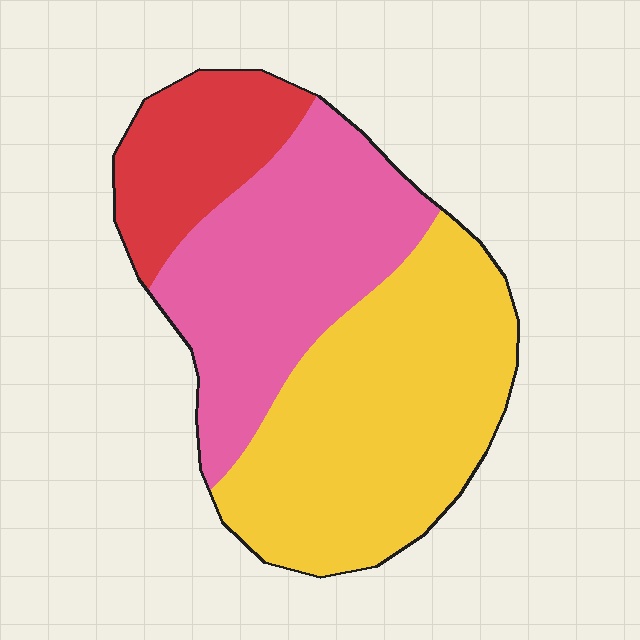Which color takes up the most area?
Yellow, at roughly 45%.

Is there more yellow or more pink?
Yellow.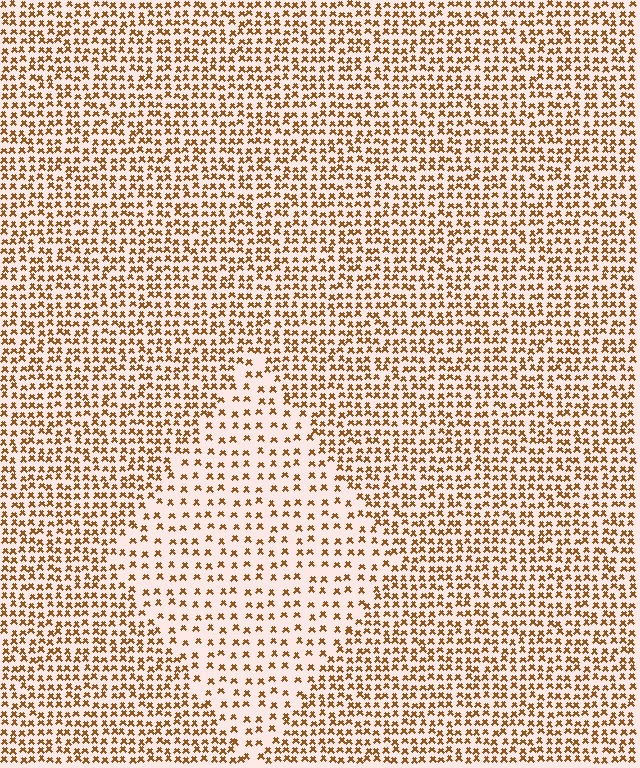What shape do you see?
I see a diamond.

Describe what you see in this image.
The image contains small brown elements arranged at two different densities. A diamond-shaped region is visible where the elements are less densely packed than the surrounding area.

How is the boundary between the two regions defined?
The boundary is defined by a change in element density (approximately 2.0x ratio). All elements are the same color, size, and shape.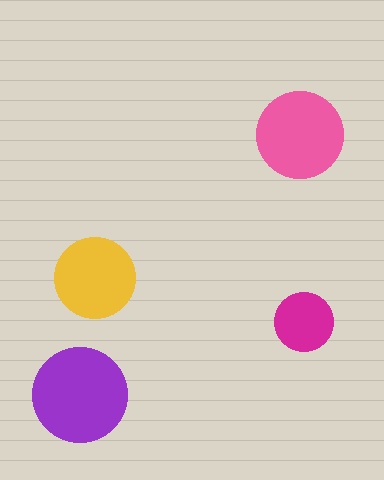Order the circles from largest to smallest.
the purple one, the pink one, the yellow one, the magenta one.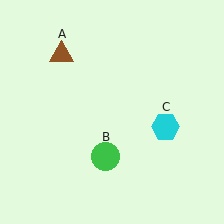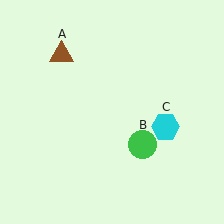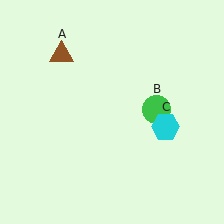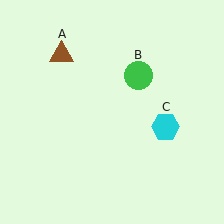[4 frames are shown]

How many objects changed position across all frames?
1 object changed position: green circle (object B).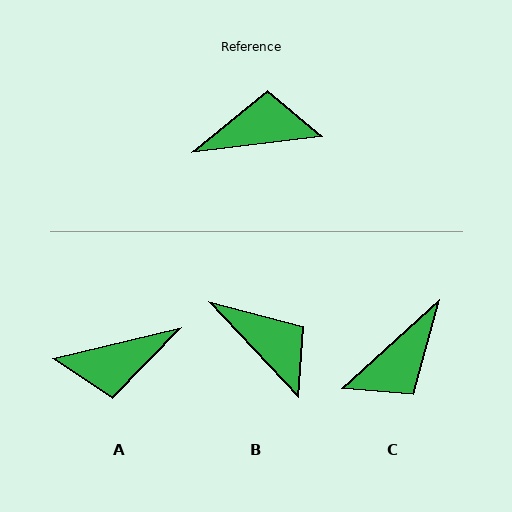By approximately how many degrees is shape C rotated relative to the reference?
Approximately 144 degrees clockwise.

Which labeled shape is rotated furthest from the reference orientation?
A, about 174 degrees away.